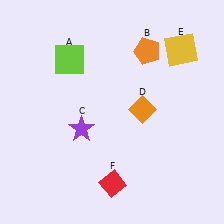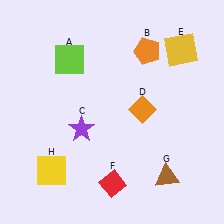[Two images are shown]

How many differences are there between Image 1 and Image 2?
There are 2 differences between the two images.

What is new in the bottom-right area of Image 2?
A brown triangle (G) was added in the bottom-right area of Image 2.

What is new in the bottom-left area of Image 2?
A yellow square (H) was added in the bottom-left area of Image 2.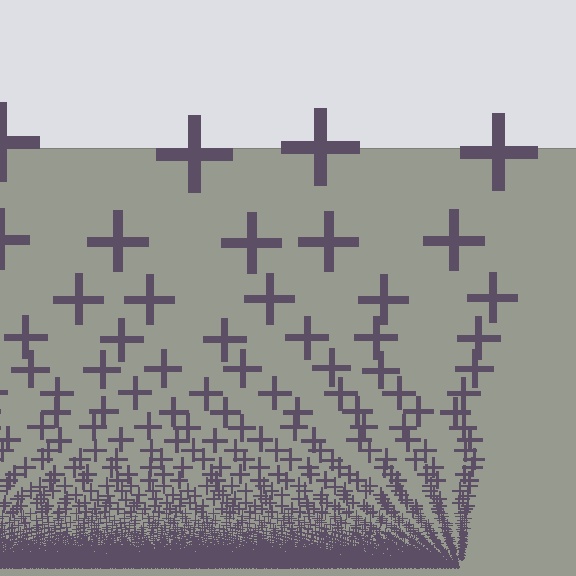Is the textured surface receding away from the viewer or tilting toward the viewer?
The surface appears to tilt toward the viewer. Texture elements get larger and sparser toward the top.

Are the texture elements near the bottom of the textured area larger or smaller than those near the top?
Smaller. The gradient is inverted — elements near the bottom are smaller and denser.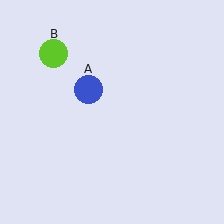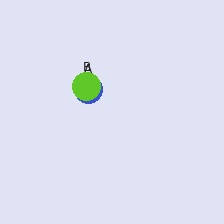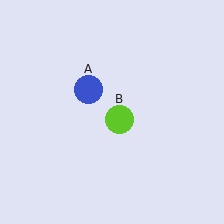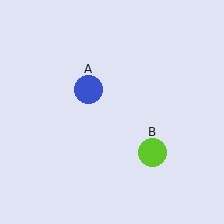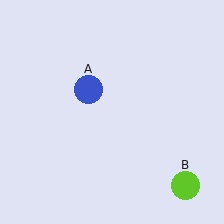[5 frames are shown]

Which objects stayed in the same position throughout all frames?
Blue circle (object A) remained stationary.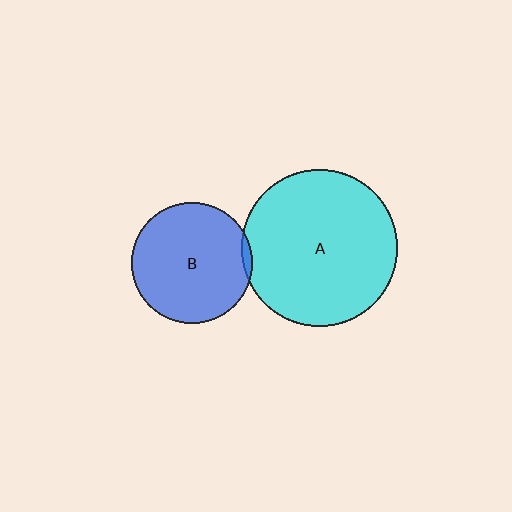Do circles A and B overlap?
Yes.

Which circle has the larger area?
Circle A (cyan).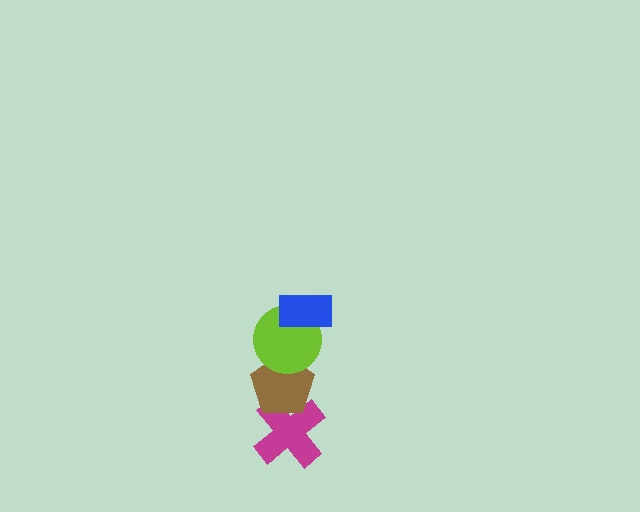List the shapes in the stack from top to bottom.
From top to bottom: the blue rectangle, the lime circle, the brown pentagon, the magenta cross.